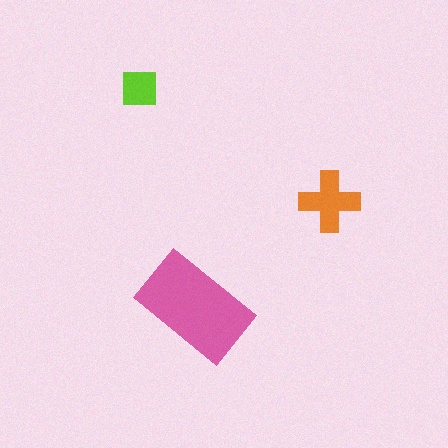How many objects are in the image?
There are 3 objects in the image.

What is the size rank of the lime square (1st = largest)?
3rd.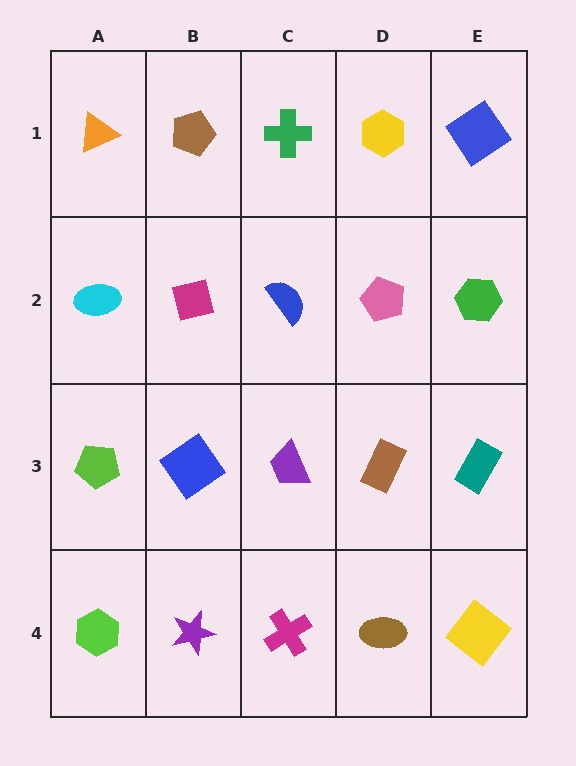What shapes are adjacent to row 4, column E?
A teal rectangle (row 3, column E), a brown ellipse (row 4, column D).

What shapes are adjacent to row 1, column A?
A cyan ellipse (row 2, column A), a brown pentagon (row 1, column B).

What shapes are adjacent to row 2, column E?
A blue diamond (row 1, column E), a teal rectangle (row 3, column E), a pink pentagon (row 2, column D).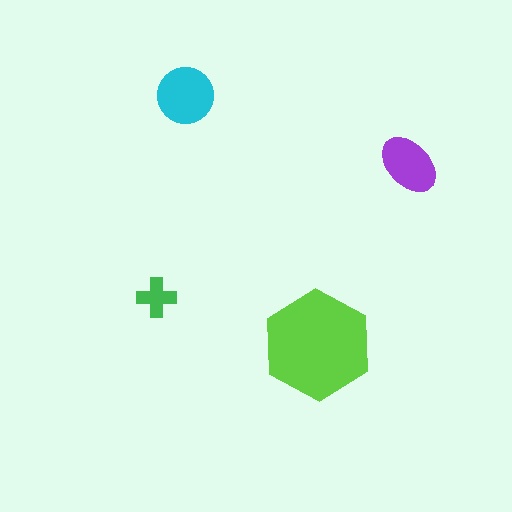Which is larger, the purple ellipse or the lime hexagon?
The lime hexagon.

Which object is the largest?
The lime hexagon.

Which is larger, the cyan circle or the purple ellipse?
The cyan circle.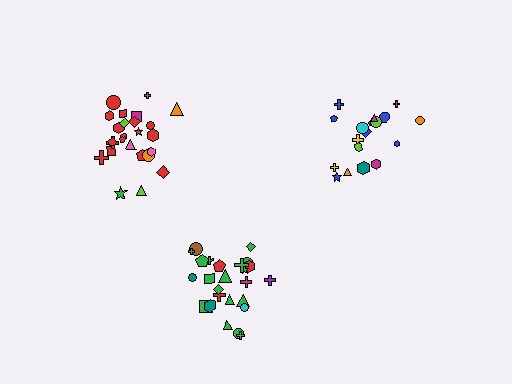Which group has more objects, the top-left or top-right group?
The top-left group.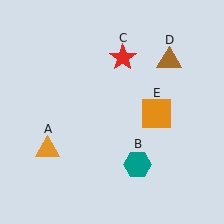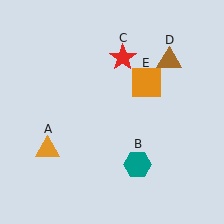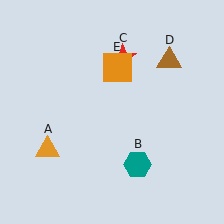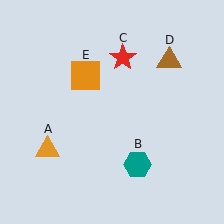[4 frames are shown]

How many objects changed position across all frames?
1 object changed position: orange square (object E).